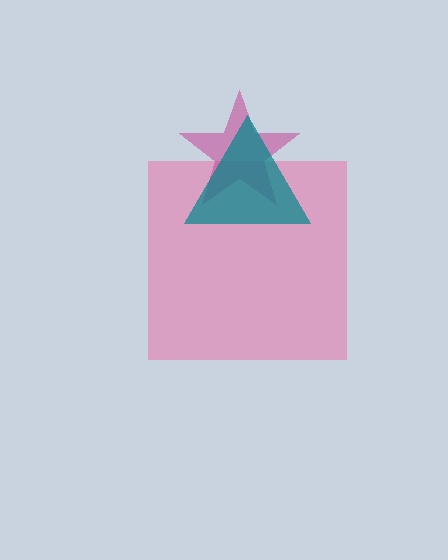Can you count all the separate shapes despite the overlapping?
Yes, there are 3 separate shapes.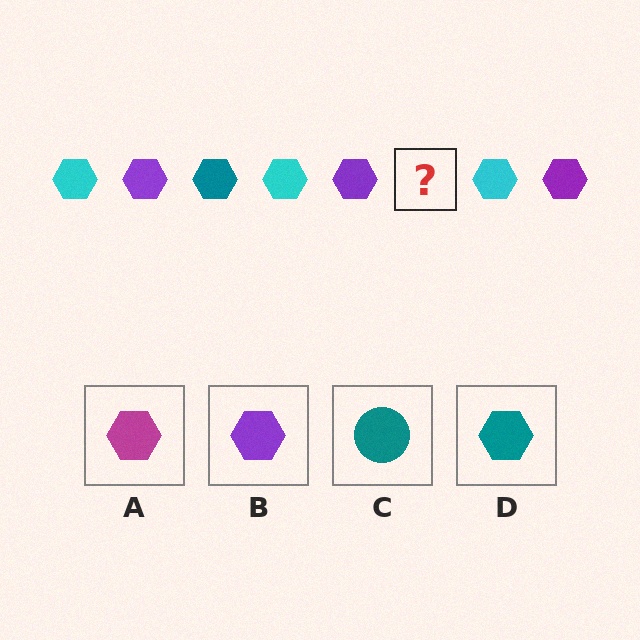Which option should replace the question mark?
Option D.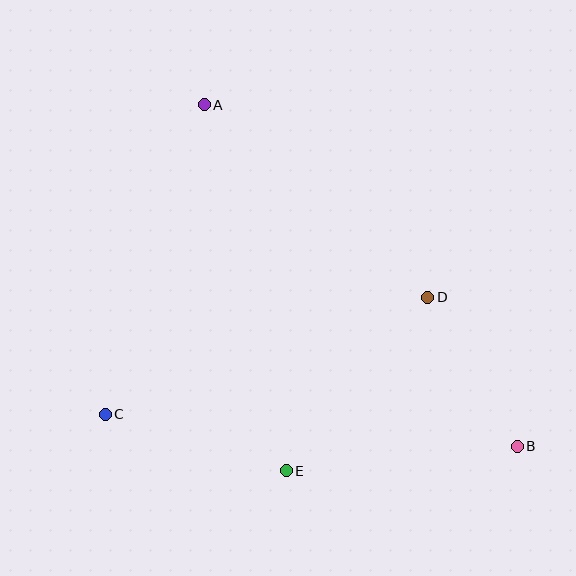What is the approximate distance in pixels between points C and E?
The distance between C and E is approximately 189 pixels.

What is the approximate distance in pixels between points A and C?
The distance between A and C is approximately 325 pixels.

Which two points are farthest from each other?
Points A and B are farthest from each other.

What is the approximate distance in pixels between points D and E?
The distance between D and E is approximately 224 pixels.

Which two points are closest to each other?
Points B and D are closest to each other.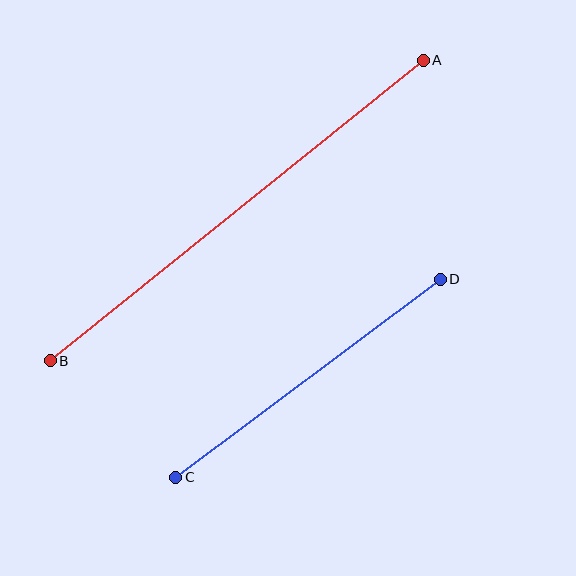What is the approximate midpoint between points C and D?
The midpoint is at approximately (308, 378) pixels.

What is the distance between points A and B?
The distance is approximately 479 pixels.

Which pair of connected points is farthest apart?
Points A and B are farthest apart.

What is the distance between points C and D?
The distance is approximately 330 pixels.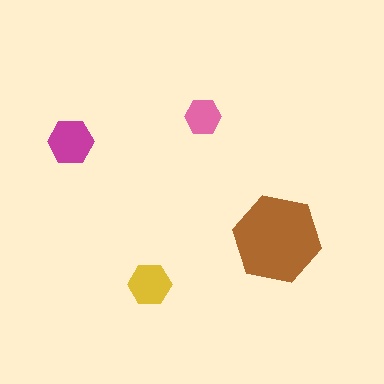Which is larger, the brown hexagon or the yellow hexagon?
The brown one.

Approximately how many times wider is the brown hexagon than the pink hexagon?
About 2.5 times wider.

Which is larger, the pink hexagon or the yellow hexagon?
The yellow one.